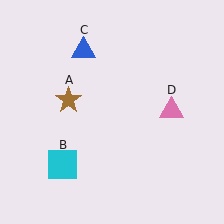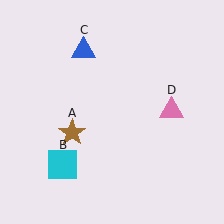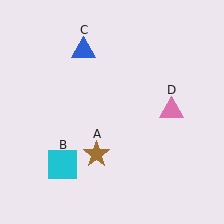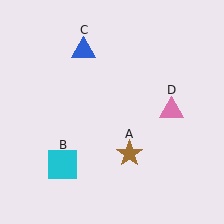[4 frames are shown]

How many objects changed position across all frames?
1 object changed position: brown star (object A).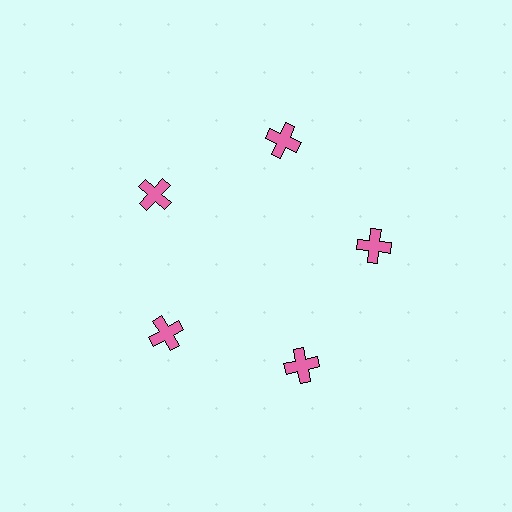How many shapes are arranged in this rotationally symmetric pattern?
There are 5 shapes, arranged in 5 groups of 1.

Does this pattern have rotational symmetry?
Yes, this pattern has 5-fold rotational symmetry. It looks the same after rotating 72 degrees around the center.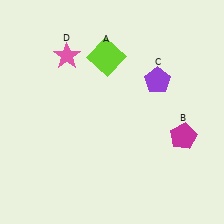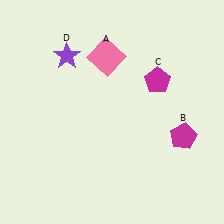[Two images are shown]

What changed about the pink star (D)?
In Image 1, D is pink. In Image 2, it changed to purple.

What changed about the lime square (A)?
In Image 1, A is lime. In Image 2, it changed to pink.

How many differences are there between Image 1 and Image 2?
There are 3 differences between the two images.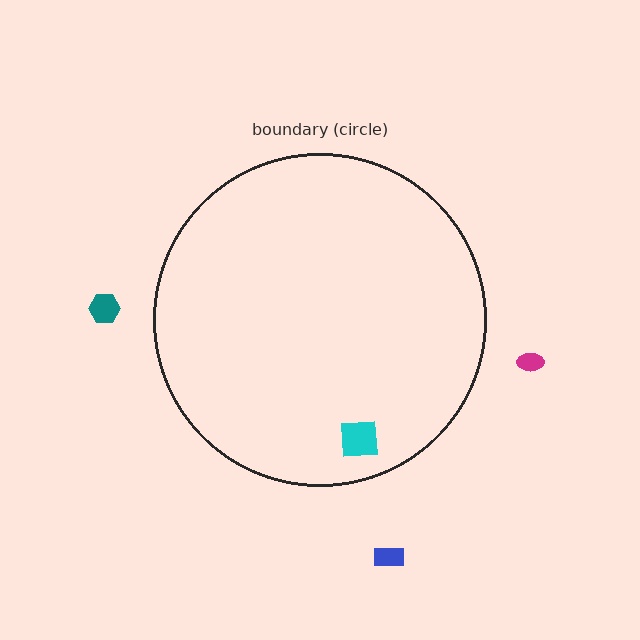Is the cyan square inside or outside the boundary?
Inside.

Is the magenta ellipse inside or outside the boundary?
Outside.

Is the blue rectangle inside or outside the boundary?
Outside.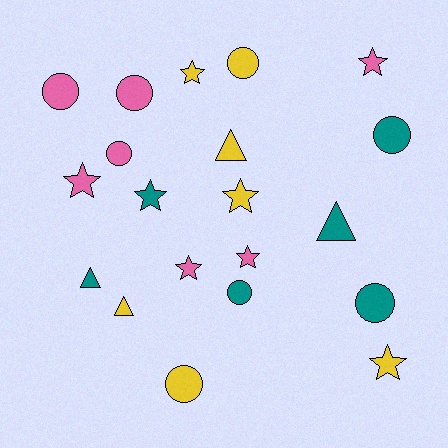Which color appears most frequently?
Pink, with 7 objects.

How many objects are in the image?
There are 20 objects.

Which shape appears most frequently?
Circle, with 8 objects.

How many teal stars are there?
There is 1 teal star.